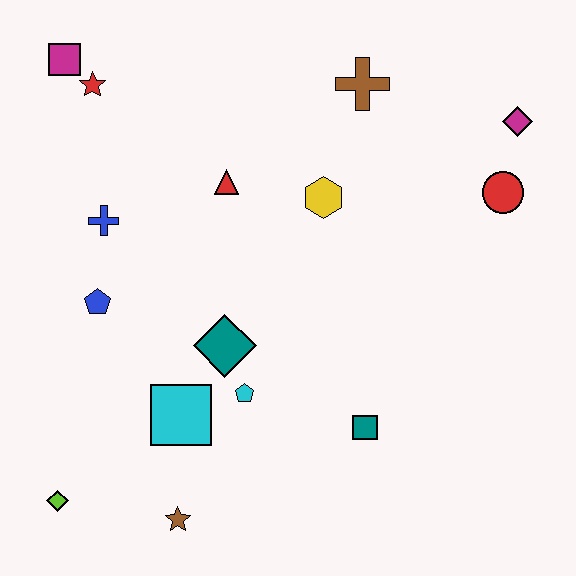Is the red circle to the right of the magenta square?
Yes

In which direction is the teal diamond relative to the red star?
The teal diamond is below the red star.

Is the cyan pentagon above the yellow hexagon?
No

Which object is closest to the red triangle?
The yellow hexagon is closest to the red triangle.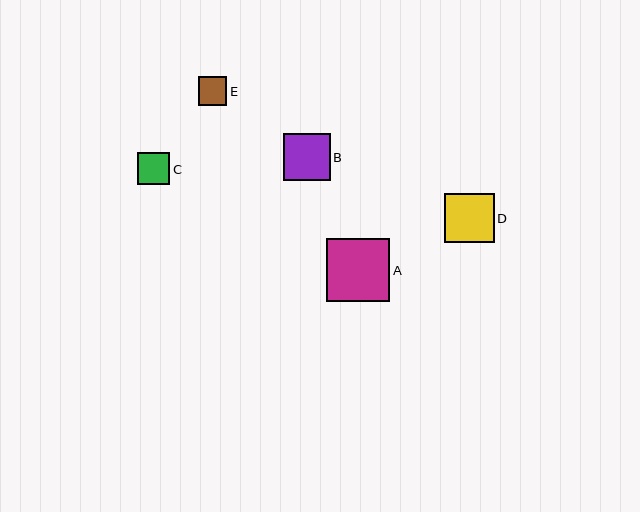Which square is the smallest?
Square E is the smallest with a size of approximately 29 pixels.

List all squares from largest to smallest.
From largest to smallest: A, D, B, C, E.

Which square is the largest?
Square A is the largest with a size of approximately 63 pixels.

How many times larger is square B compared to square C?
Square B is approximately 1.5 times the size of square C.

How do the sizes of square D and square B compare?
Square D and square B are approximately the same size.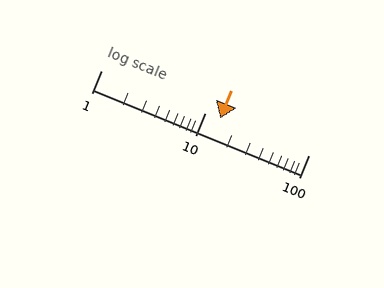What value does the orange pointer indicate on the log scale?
The pointer indicates approximately 14.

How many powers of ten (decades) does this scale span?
The scale spans 2 decades, from 1 to 100.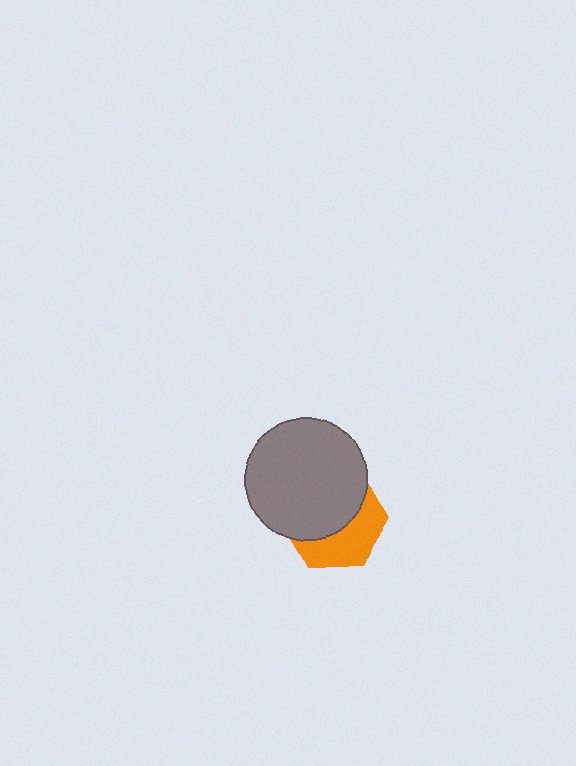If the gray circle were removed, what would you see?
You would see the complete orange hexagon.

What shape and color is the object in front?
The object in front is a gray circle.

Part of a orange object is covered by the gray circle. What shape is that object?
It is a hexagon.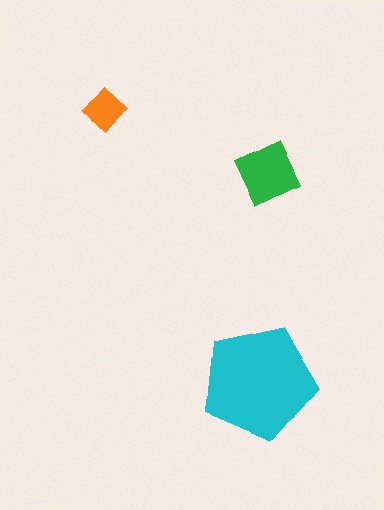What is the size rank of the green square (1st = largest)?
2nd.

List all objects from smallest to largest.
The orange diamond, the green square, the cyan pentagon.